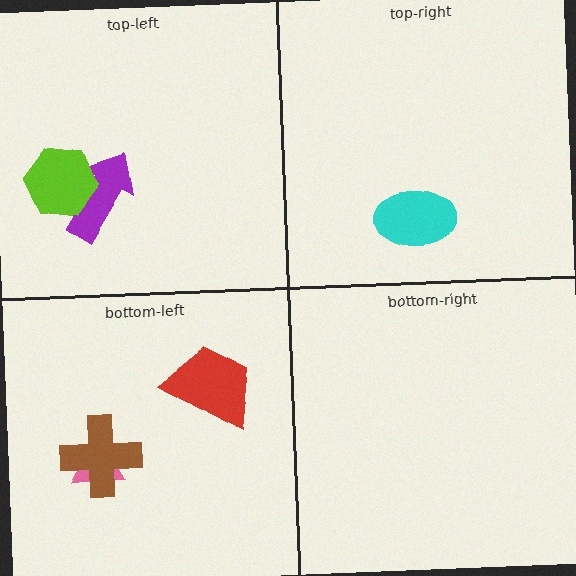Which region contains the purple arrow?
The top-left region.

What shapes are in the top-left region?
The purple arrow, the lime hexagon.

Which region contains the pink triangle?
The bottom-left region.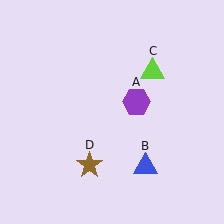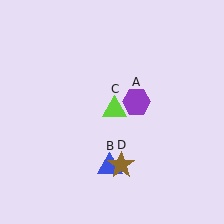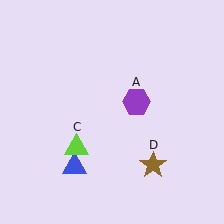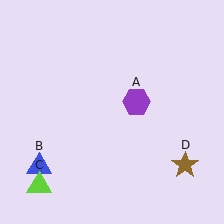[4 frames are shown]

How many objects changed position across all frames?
3 objects changed position: blue triangle (object B), lime triangle (object C), brown star (object D).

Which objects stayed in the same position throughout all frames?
Purple hexagon (object A) remained stationary.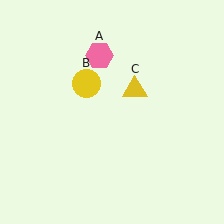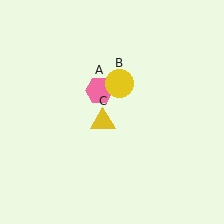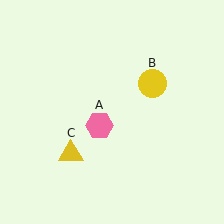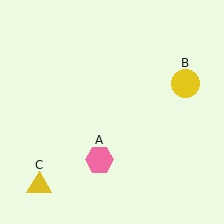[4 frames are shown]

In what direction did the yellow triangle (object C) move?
The yellow triangle (object C) moved down and to the left.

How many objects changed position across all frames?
3 objects changed position: pink hexagon (object A), yellow circle (object B), yellow triangle (object C).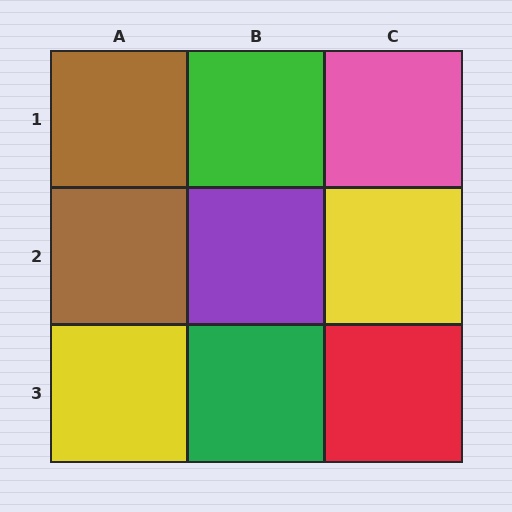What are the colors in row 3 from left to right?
Yellow, green, red.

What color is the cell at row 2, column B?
Purple.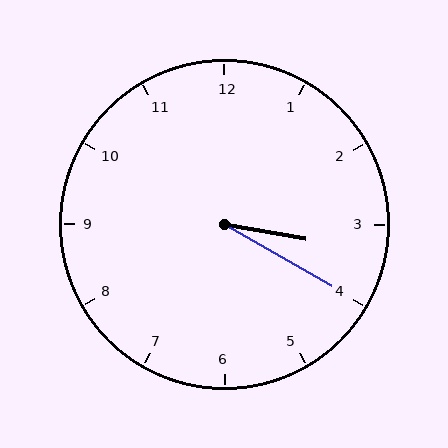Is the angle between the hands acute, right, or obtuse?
It is acute.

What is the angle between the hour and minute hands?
Approximately 20 degrees.